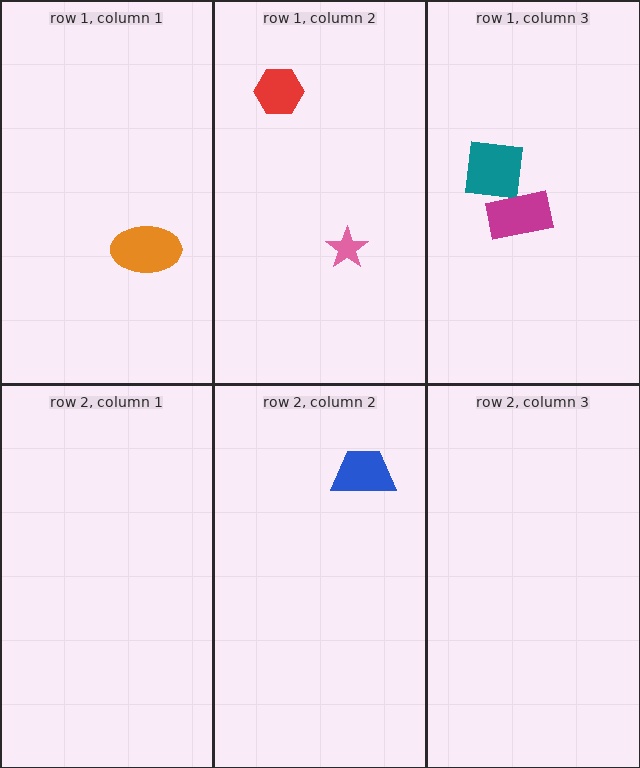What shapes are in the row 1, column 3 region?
The teal square, the magenta rectangle.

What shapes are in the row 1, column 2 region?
The red hexagon, the pink star.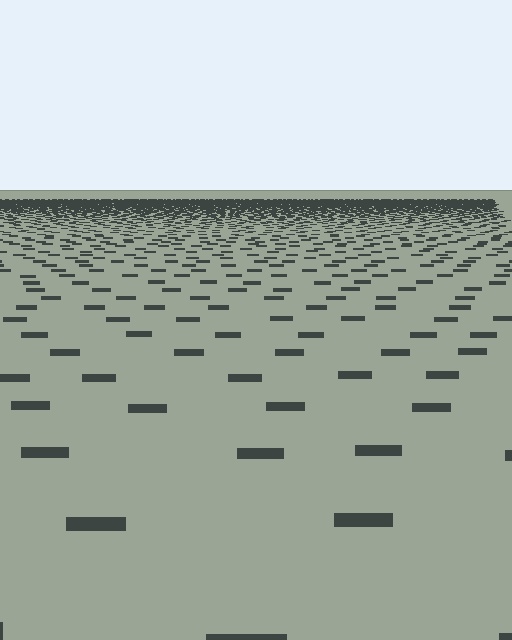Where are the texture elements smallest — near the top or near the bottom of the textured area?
Near the top.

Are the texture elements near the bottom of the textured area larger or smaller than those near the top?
Larger. Near the bottom, elements are closer to the viewer and appear at a bigger on-screen size.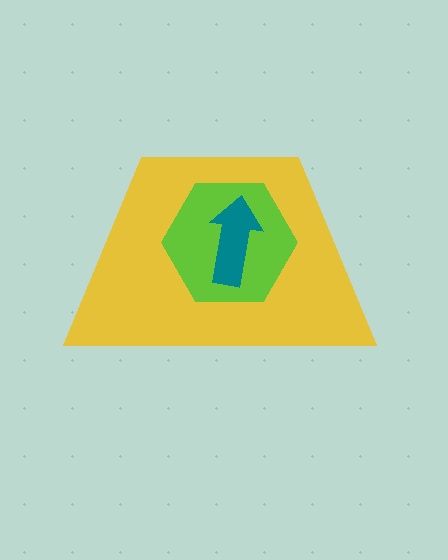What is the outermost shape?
The yellow trapezoid.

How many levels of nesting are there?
3.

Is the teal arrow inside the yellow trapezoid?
Yes.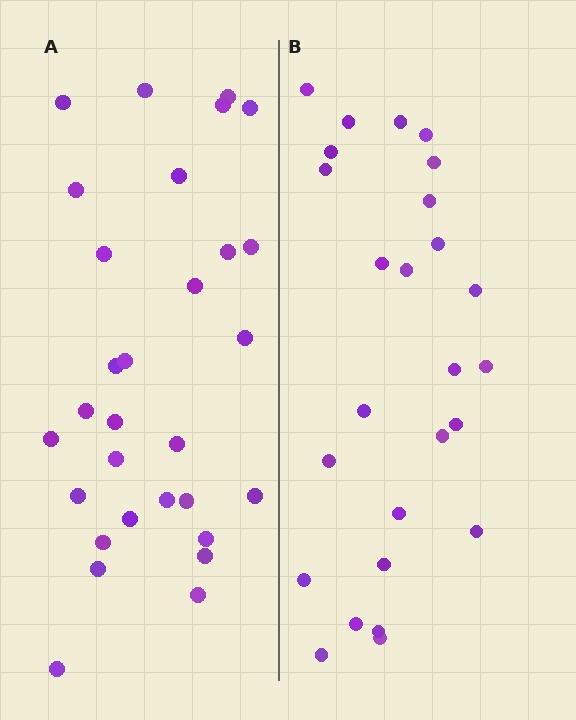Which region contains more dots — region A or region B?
Region A (the left region) has more dots.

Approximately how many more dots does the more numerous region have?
Region A has about 4 more dots than region B.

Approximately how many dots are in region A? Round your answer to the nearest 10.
About 30 dots.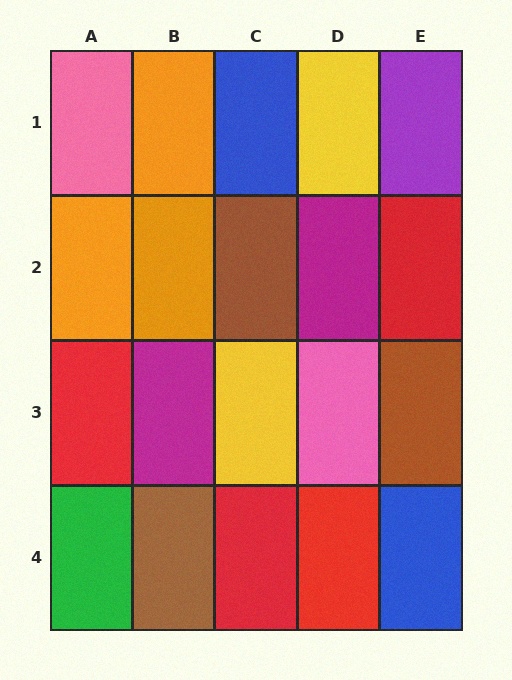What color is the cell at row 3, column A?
Red.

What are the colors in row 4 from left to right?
Green, brown, red, red, blue.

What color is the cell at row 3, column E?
Brown.